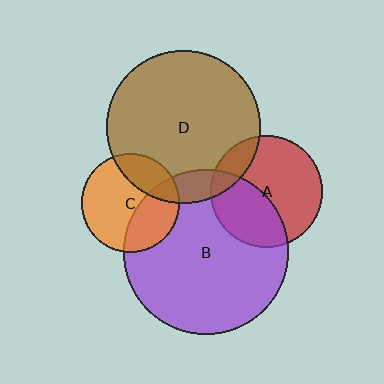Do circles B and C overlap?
Yes.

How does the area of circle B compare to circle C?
Approximately 2.8 times.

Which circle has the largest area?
Circle B (purple).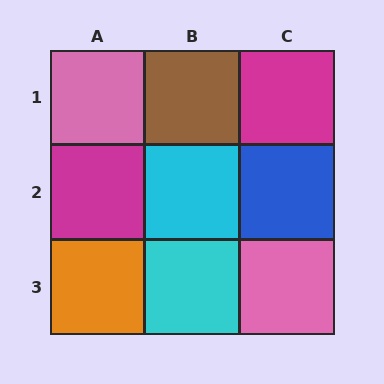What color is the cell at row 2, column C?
Blue.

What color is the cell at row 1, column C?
Magenta.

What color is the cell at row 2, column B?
Cyan.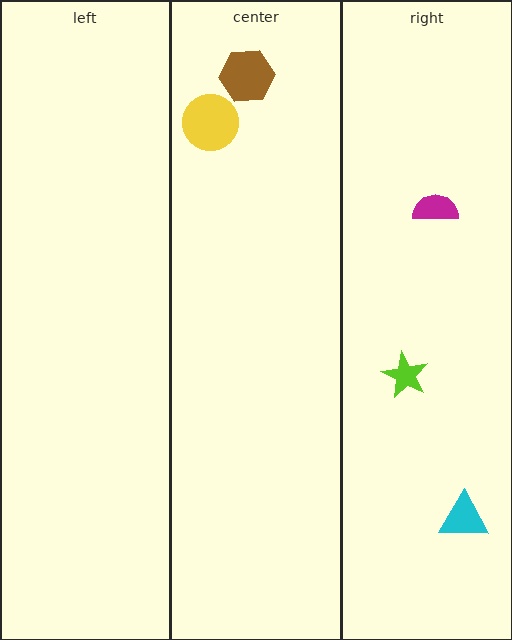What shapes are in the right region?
The cyan triangle, the magenta semicircle, the lime star.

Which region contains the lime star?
The right region.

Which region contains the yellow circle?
The center region.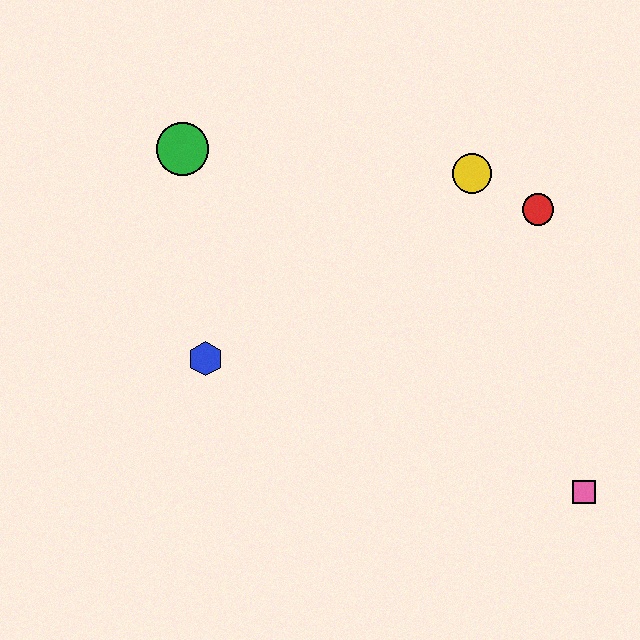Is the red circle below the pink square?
No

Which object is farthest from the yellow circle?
The pink square is farthest from the yellow circle.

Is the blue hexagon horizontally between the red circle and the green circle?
Yes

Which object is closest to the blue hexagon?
The green circle is closest to the blue hexagon.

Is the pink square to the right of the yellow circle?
Yes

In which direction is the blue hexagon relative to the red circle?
The blue hexagon is to the left of the red circle.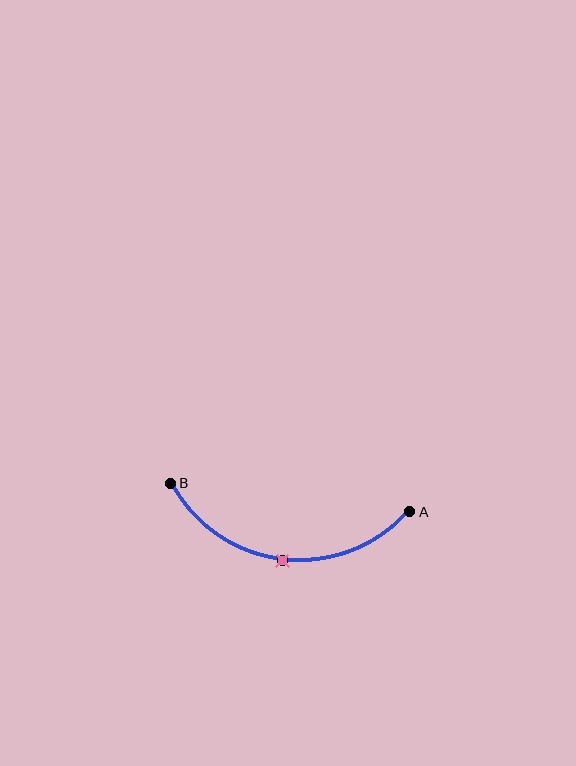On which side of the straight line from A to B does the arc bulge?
The arc bulges below the straight line connecting A and B.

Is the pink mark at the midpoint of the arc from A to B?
Yes. The pink mark lies on the arc at equal arc-length from both A and B — it is the arc midpoint.